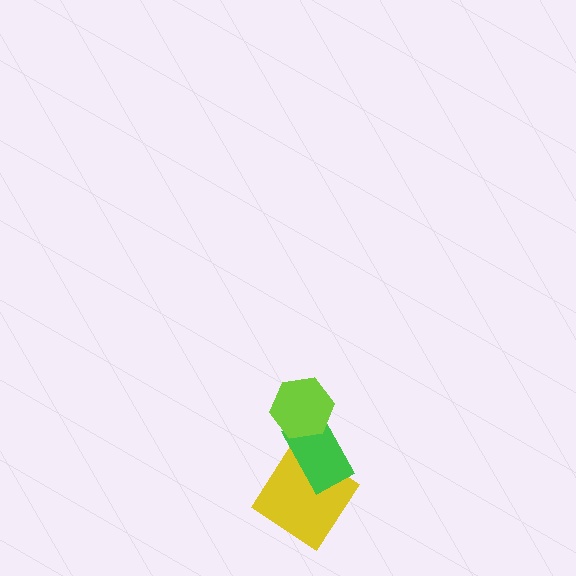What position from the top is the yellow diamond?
The yellow diamond is 3rd from the top.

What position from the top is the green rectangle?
The green rectangle is 2nd from the top.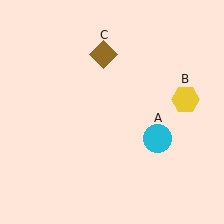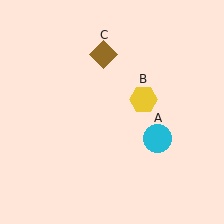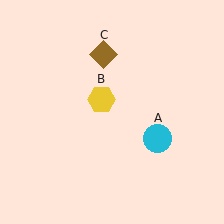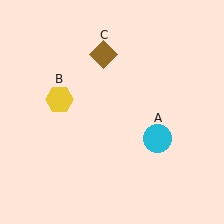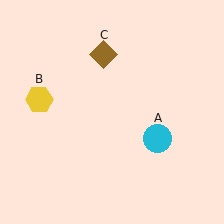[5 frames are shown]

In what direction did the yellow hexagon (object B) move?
The yellow hexagon (object B) moved left.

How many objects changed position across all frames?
1 object changed position: yellow hexagon (object B).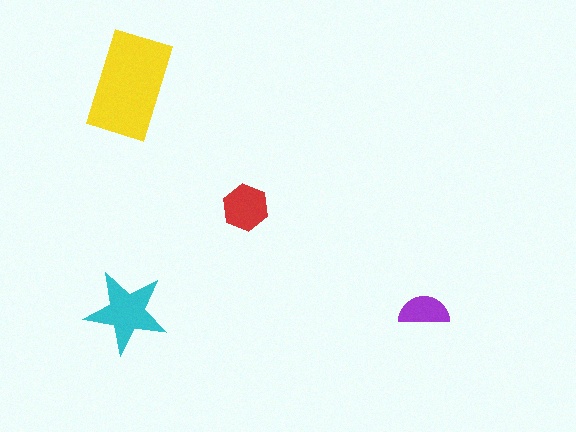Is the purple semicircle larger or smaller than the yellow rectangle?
Smaller.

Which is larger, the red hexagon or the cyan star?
The cyan star.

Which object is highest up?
The yellow rectangle is topmost.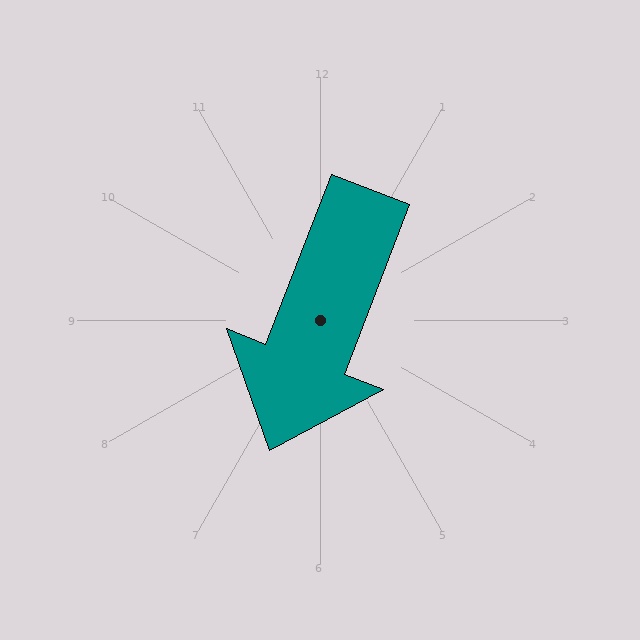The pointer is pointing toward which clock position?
Roughly 7 o'clock.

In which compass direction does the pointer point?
South.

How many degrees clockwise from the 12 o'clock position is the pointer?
Approximately 201 degrees.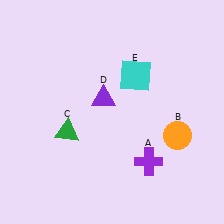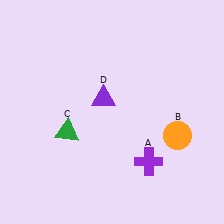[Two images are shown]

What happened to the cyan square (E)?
The cyan square (E) was removed in Image 2. It was in the top-right area of Image 1.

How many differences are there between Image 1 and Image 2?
There is 1 difference between the two images.